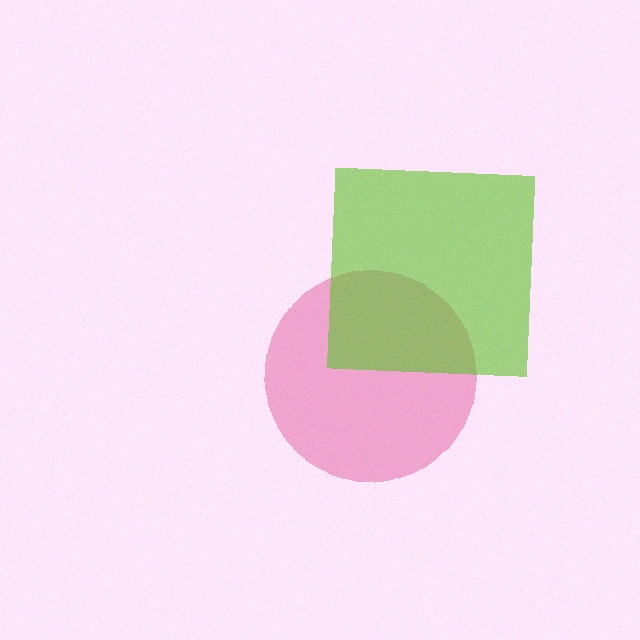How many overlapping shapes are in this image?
There are 2 overlapping shapes in the image.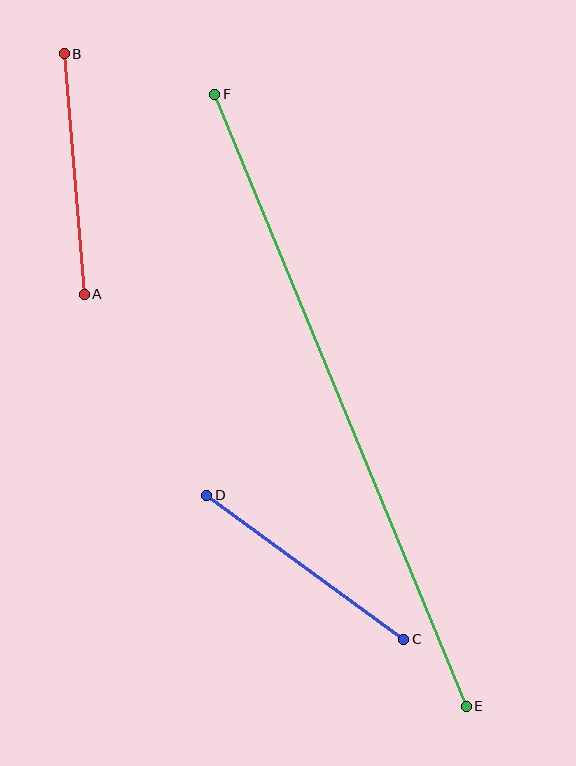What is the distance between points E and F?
The distance is approximately 661 pixels.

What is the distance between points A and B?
The distance is approximately 241 pixels.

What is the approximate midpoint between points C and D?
The midpoint is at approximately (305, 567) pixels.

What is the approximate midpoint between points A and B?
The midpoint is at approximately (74, 174) pixels.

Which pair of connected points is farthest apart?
Points E and F are farthest apart.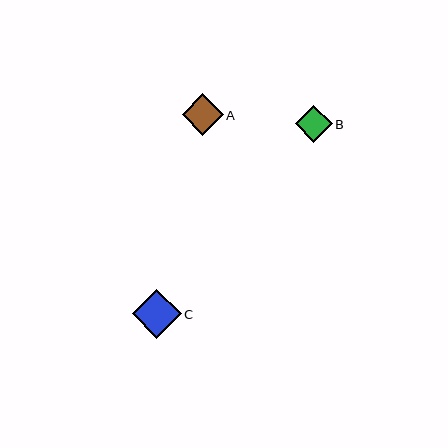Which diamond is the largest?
Diamond C is the largest with a size of approximately 49 pixels.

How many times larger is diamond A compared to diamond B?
Diamond A is approximately 1.1 times the size of diamond B.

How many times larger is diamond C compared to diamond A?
Diamond C is approximately 1.2 times the size of diamond A.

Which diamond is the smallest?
Diamond B is the smallest with a size of approximately 37 pixels.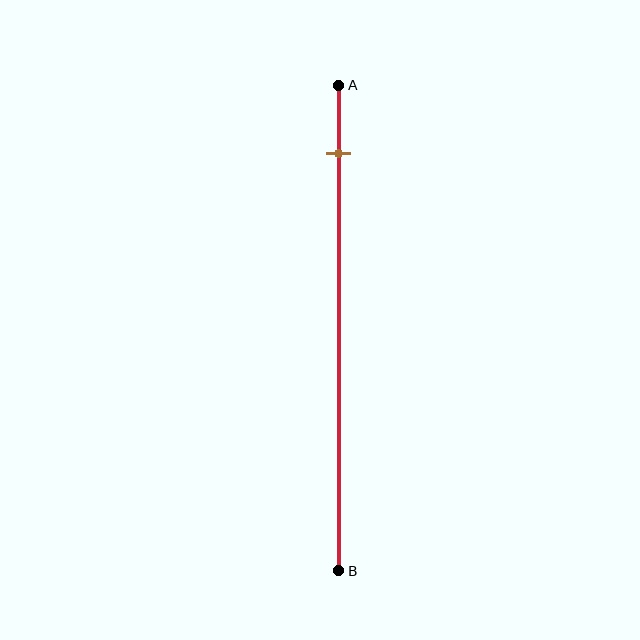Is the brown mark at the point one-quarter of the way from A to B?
No, the mark is at about 15% from A, not at the 25% one-quarter point.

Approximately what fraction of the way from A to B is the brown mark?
The brown mark is approximately 15% of the way from A to B.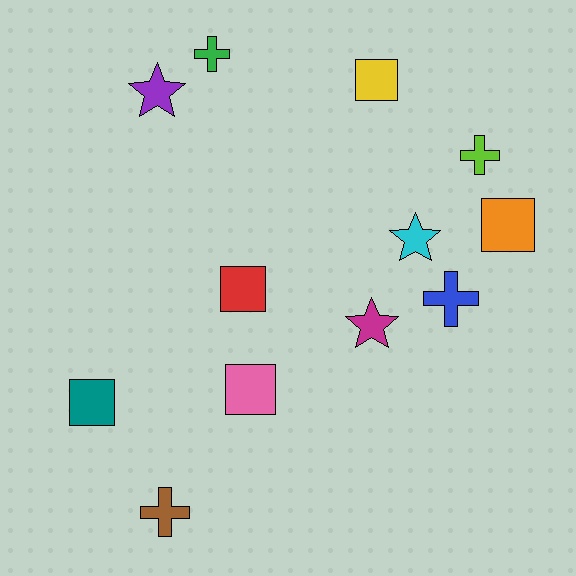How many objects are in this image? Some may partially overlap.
There are 12 objects.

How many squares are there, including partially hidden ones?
There are 5 squares.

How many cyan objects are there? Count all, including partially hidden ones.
There is 1 cyan object.